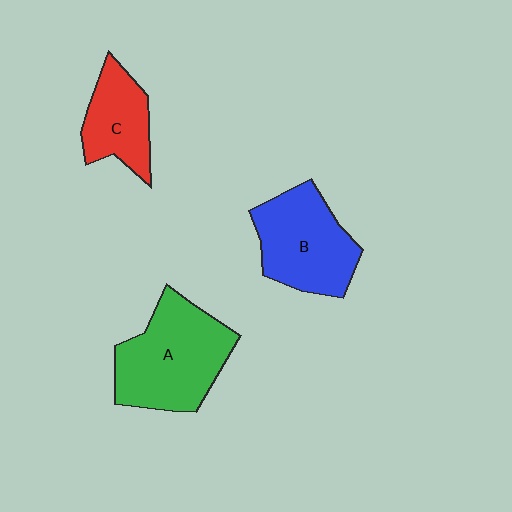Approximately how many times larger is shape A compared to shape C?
Approximately 1.7 times.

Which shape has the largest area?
Shape A (green).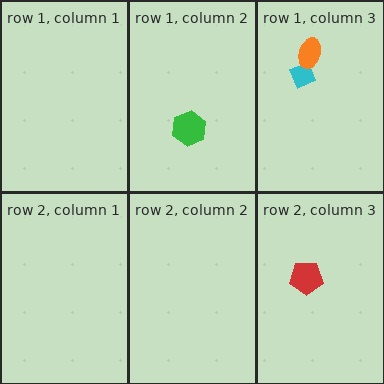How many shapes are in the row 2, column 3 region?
1.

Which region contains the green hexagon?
The row 1, column 2 region.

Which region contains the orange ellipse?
The row 1, column 3 region.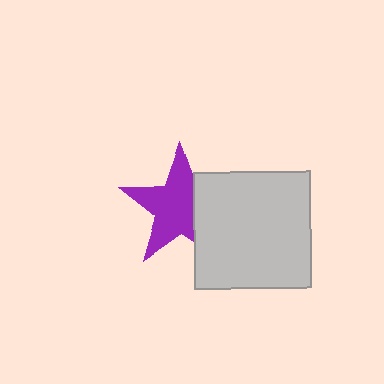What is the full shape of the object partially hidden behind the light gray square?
The partially hidden object is a purple star.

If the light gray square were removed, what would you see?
You would see the complete purple star.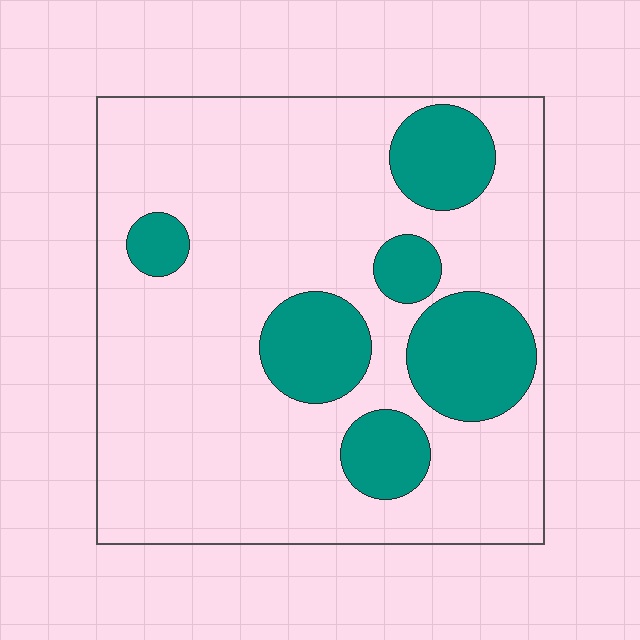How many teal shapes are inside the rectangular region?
6.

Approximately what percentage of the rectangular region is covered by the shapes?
Approximately 25%.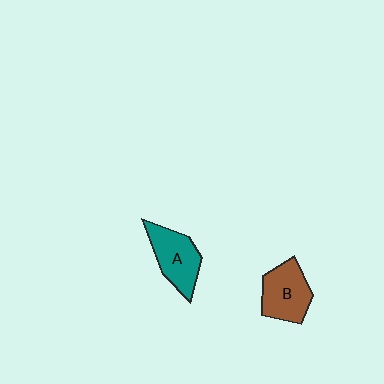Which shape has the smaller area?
Shape A (teal).